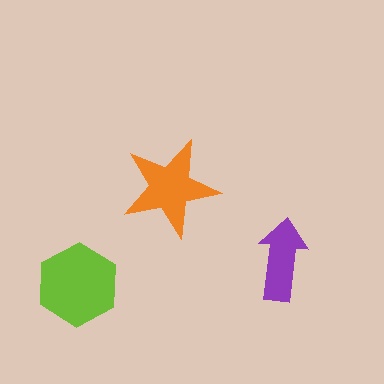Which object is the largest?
The lime hexagon.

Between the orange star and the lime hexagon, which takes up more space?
The lime hexagon.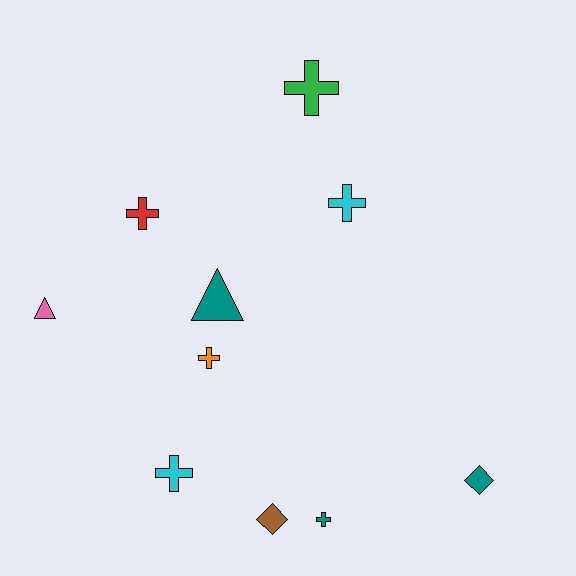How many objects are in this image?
There are 10 objects.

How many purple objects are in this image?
There are no purple objects.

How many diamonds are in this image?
There are 2 diamonds.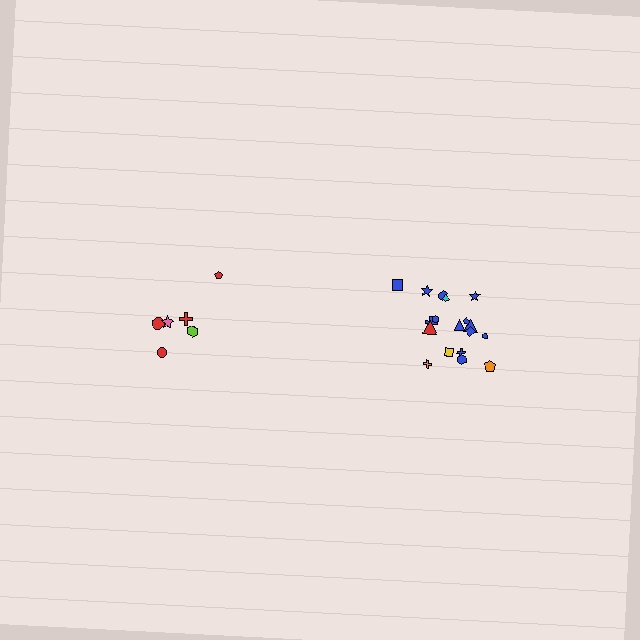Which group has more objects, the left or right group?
The right group.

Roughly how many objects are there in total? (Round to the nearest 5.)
Roughly 25 objects in total.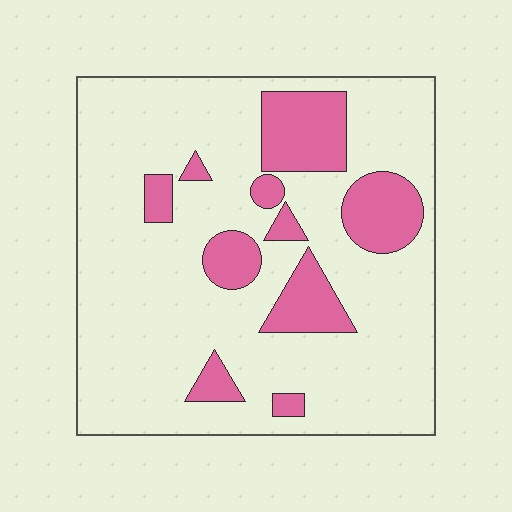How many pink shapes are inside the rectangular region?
10.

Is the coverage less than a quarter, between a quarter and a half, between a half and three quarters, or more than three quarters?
Less than a quarter.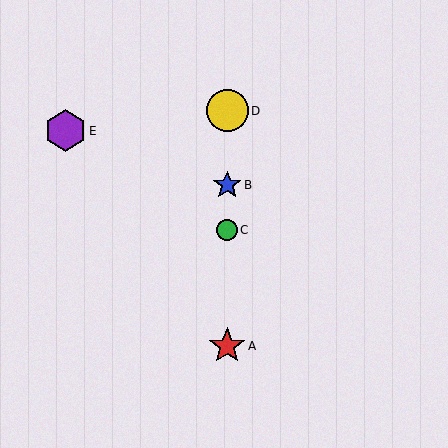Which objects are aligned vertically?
Objects A, B, C, D are aligned vertically.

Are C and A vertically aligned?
Yes, both are at x≈227.